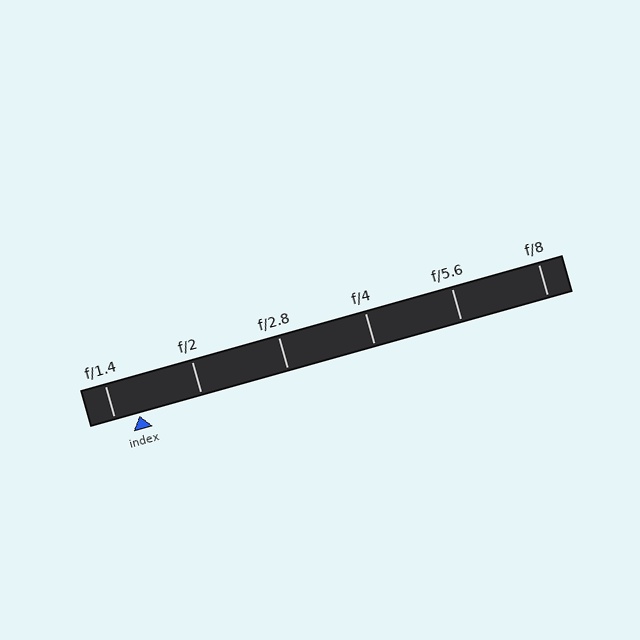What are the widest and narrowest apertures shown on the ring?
The widest aperture shown is f/1.4 and the narrowest is f/8.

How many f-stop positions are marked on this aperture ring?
There are 6 f-stop positions marked.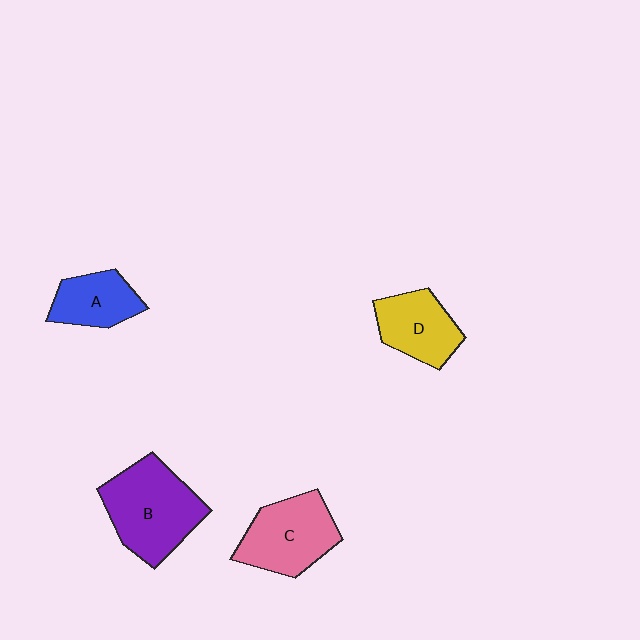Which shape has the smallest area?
Shape A (blue).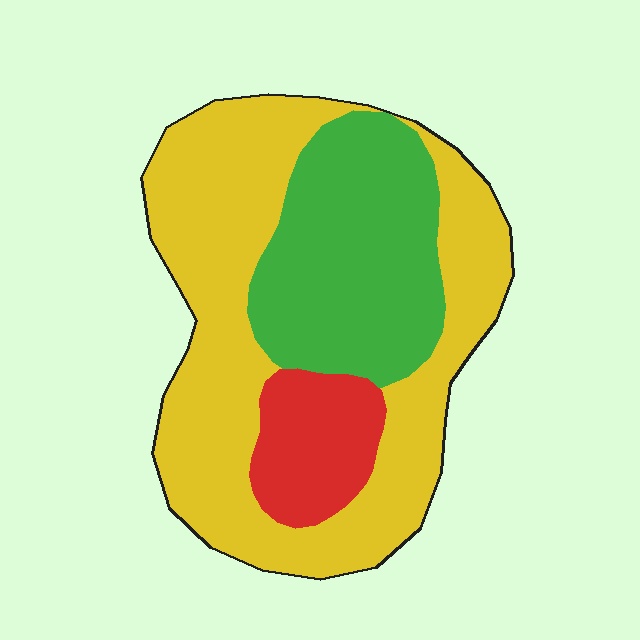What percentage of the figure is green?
Green takes up about one third (1/3) of the figure.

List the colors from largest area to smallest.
From largest to smallest: yellow, green, red.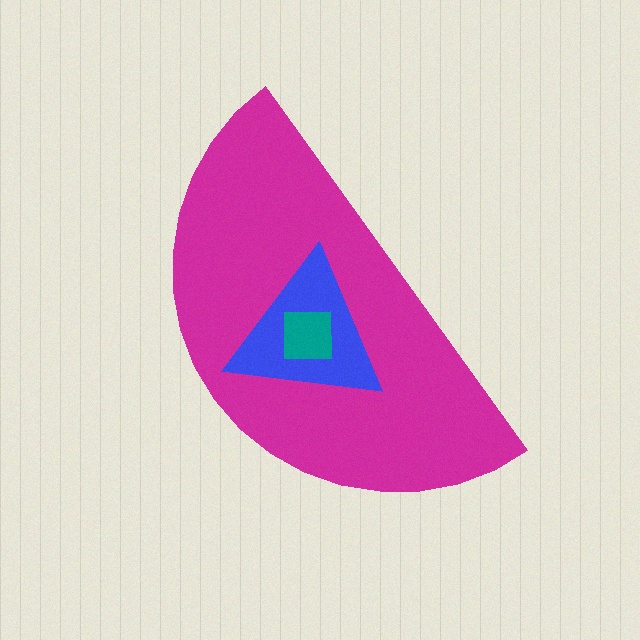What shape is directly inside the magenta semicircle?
The blue triangle.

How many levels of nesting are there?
3.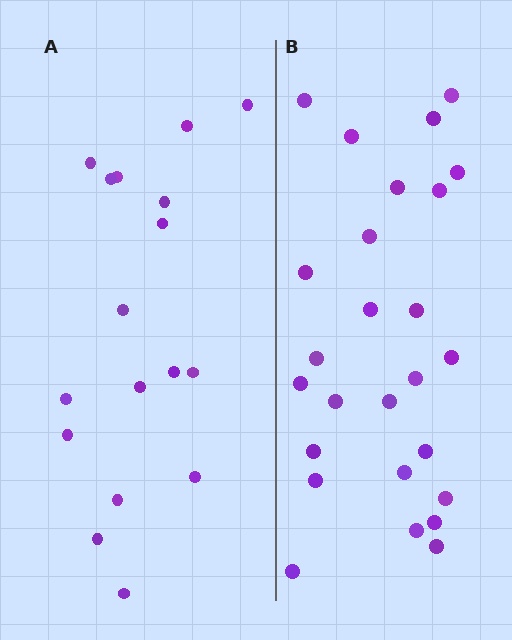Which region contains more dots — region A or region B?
Region B (the right region) has more dots.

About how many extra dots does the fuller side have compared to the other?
Region B has roughly 8 or so more dots than region A.